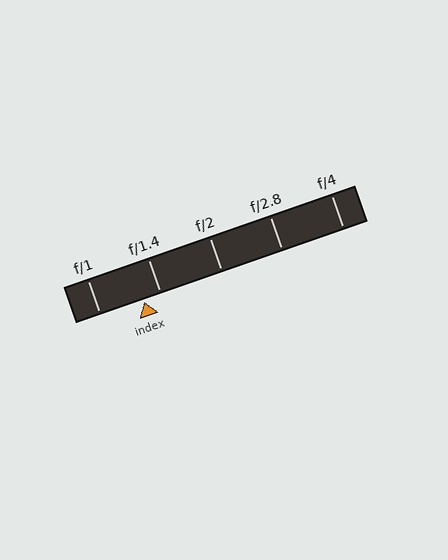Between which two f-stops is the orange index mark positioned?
The index mark is between f/1 and f/1.4.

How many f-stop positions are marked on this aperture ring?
There are 5 f-stop positions marked.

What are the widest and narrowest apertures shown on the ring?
The widest aperture shown is f/1 and the narrowest is f/4.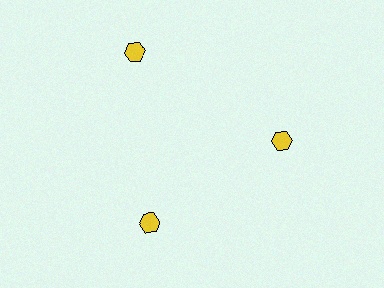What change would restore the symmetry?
The symmetry would be restored by moving it inward, back onto the ring so that all 3 hexagons sit at equal angles and equal distance from the center.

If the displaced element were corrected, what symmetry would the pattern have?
It would have 3-fold rotational symmetry — the pattern would map onto itself every 120 degrees.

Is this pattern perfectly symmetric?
No. The 3 yellow hexagons are arranged in a ring, but one element near the 11 o'clock position is pushed outward from the center, breaking the 3-fold rotational symmetry.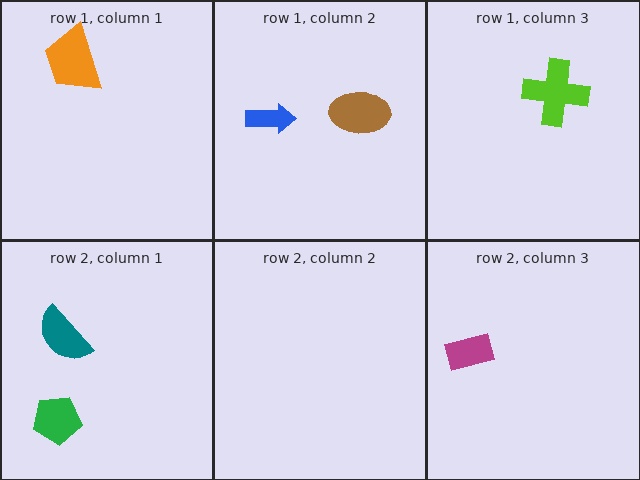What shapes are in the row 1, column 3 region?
The lime cross.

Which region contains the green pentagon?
The row 2, column 1 region.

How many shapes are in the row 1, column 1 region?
1.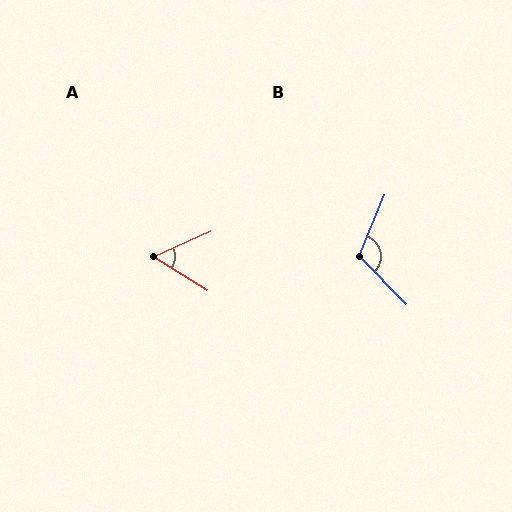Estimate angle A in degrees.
Approximately 55 degrees.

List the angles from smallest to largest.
A (55°), B (113°).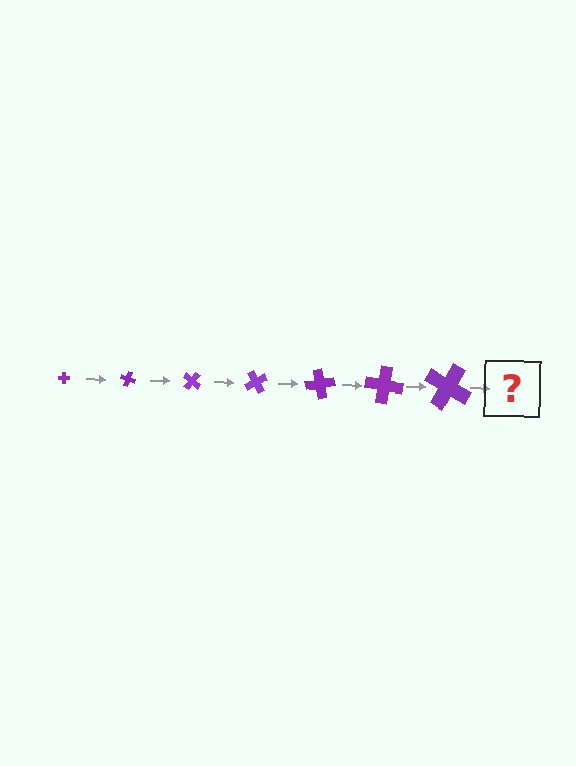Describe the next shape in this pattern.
It should be a cross, larger than the previous one and rotated 140 degrees from the start.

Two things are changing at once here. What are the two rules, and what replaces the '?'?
The two rules are that the cross grows larger each step and it rotates 20 degrees each step. The '?' should be a cross, larger than the previous one and rotated 140 degrees from the start.